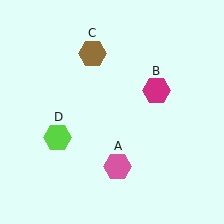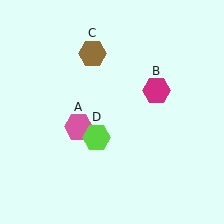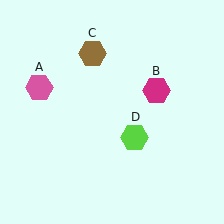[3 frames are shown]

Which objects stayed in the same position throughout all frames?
Magenta hexagon (object B) and brown hexagon (object C) remained stationary.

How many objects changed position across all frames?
2 objects changed position: pink hexagon (object A), lime hexagon (object D).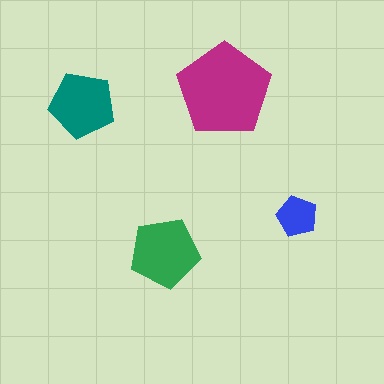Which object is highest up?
The magenta pentagon is topmost.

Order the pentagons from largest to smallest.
the magenta one, the green one, the teal one, the blue one.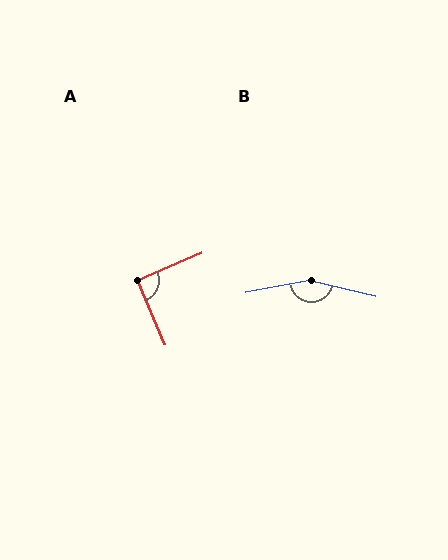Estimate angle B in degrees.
Approximately 156 degrees.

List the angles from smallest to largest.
A (90°), B (156°).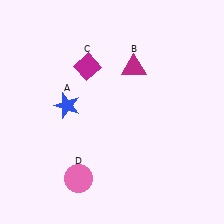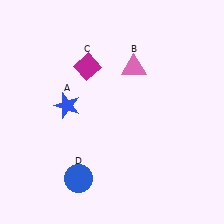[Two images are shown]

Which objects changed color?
B changed from magenta to pink. D changed from pink to blue.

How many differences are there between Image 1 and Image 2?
There are 2 differences between the two images.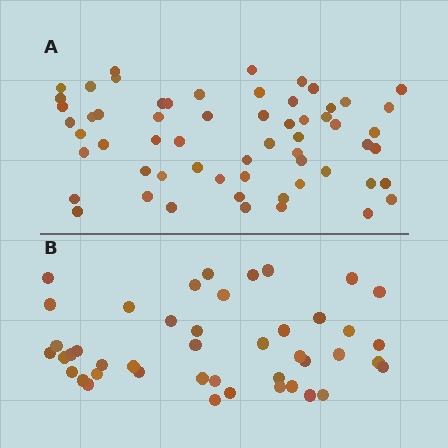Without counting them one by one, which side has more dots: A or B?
Region A (the top region) has more dots.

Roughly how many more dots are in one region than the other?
Region A has approximately 15 more dots than region B.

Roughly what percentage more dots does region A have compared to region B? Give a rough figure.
About 35% more.